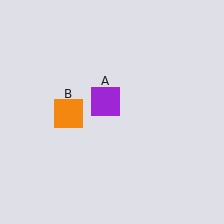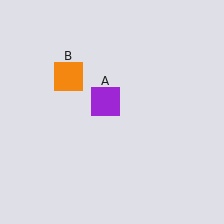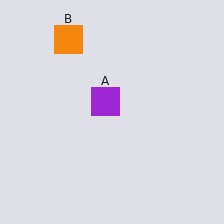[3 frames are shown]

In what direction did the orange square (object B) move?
The orange square (object B) moved up.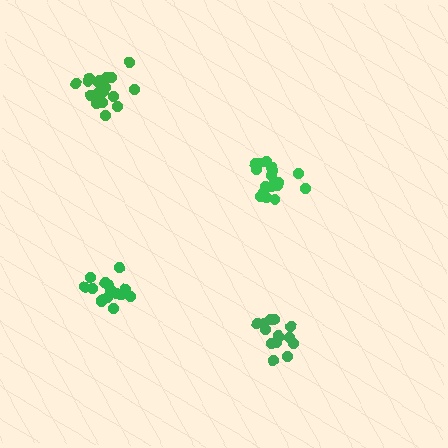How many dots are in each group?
Group 1: 17 dots, Group 2: 19 dots, Group 3: 16 dots, Group 4: 14 dots (66 total).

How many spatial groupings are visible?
There are 4 spatial groupings.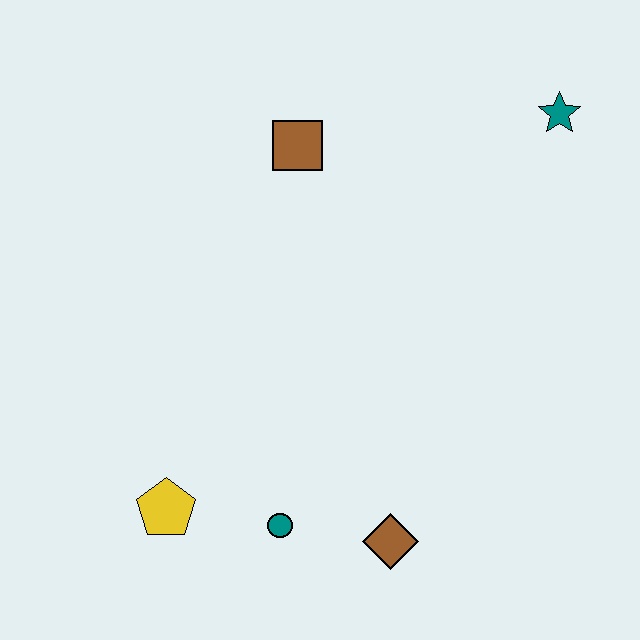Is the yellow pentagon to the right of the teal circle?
No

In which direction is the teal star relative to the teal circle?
The teal star is above the teal circle.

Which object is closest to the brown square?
The teal star is closest to the brown square.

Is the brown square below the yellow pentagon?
No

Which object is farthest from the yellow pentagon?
The teal star is farthest from the yellow pentagon.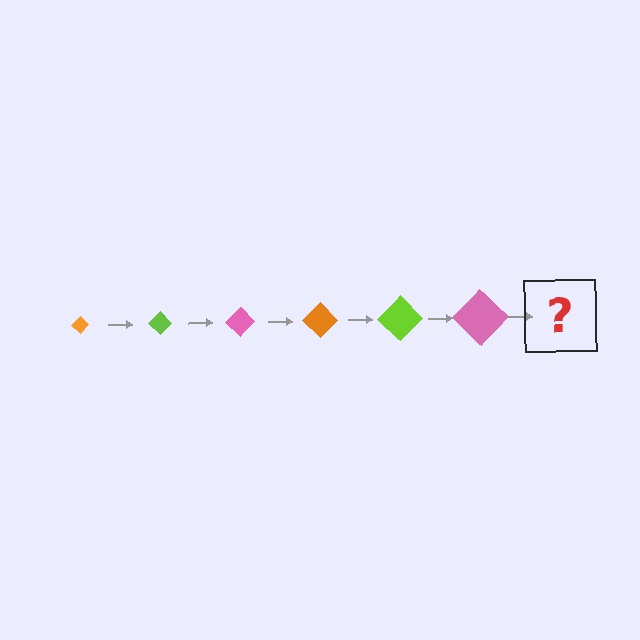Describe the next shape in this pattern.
It should be an orange diamond, larger than the previous one.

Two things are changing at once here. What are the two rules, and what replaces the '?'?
The two rules are that the diamond grows larger each step and the color cycles through orange, lime, and pink. The '?' should be an orange diamond, larger than the previous one.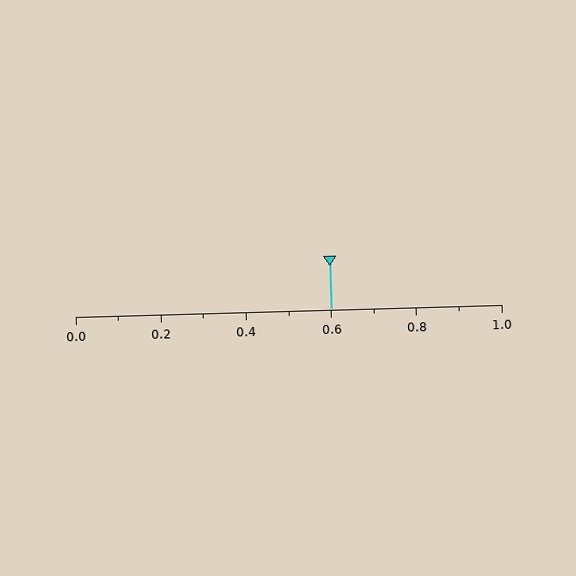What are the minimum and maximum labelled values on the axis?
The axis runs from 0.0 to 1.0.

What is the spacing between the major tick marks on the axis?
The major ticks are spaced 0.2 apart.